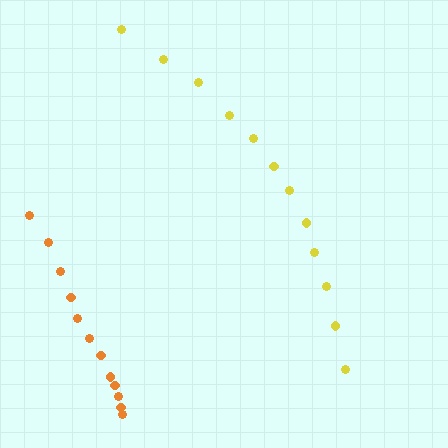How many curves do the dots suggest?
There are 2 distinct paths.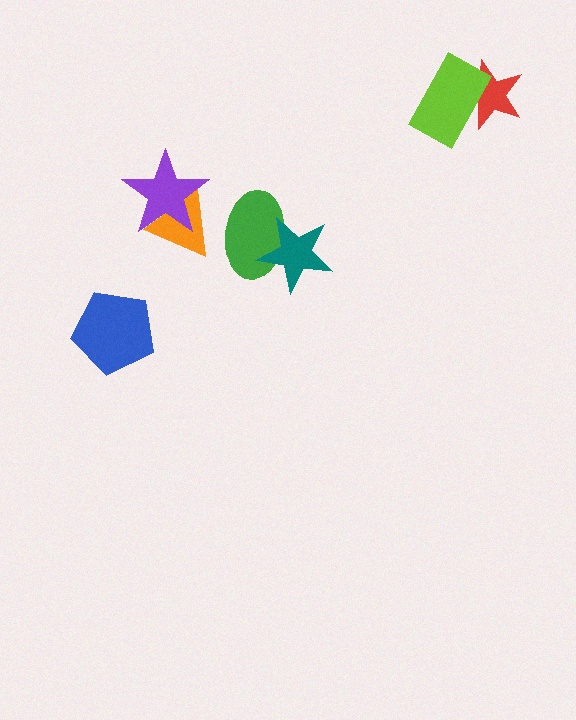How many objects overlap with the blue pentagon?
0 objects overlap with the blue pentagon.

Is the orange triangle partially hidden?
Yes, it is partially covered by another shape.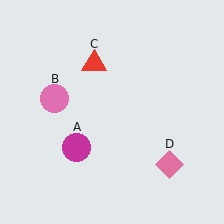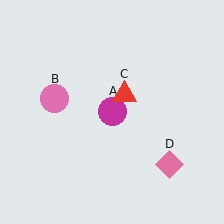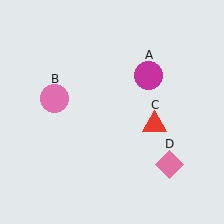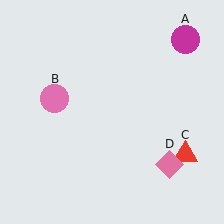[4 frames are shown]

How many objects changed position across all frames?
2 objects changed position: magenta circle (object A), red triangle (object C).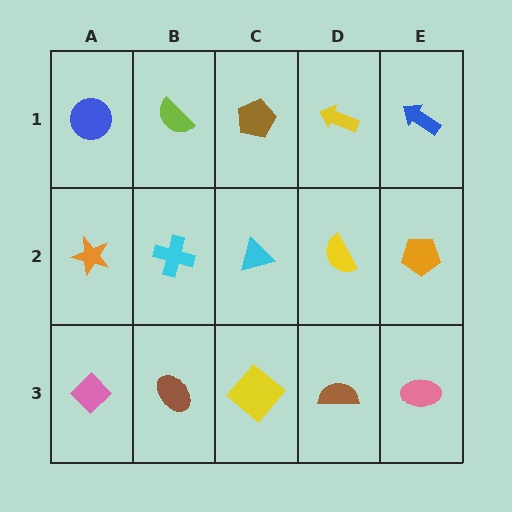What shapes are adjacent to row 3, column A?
An orange star (row 2, column A), a brown ellipse (row 3, column B).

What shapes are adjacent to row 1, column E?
An orange pentagon (row 2, column E), a yellow arrow (row 1, column D).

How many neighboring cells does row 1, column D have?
3.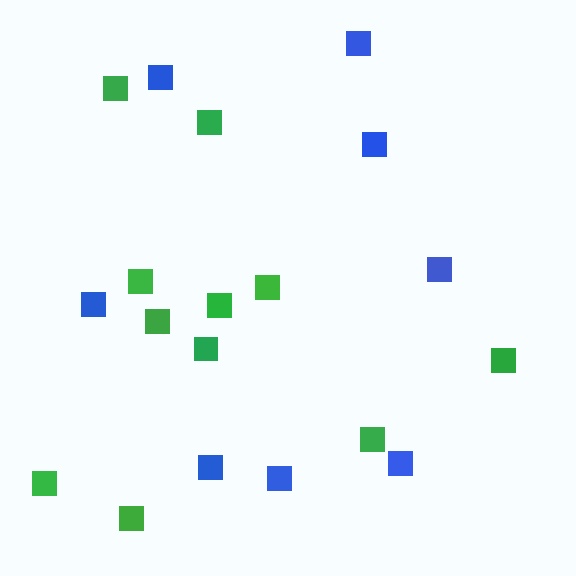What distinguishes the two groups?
There are 2 groups: one group of blue squares (8) and one group of green squares (11).